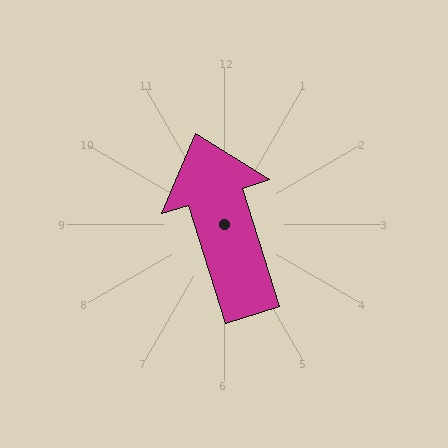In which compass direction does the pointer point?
North.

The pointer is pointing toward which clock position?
Roughly 11 o'clock.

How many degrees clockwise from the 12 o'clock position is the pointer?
Approximately 343 degrees.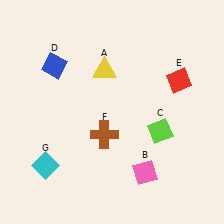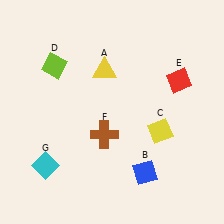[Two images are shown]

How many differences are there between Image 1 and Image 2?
There are 3 differences between the two images.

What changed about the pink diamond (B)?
In Image 1, B is pink. In Image 2, it changed to blue.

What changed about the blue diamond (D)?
In Image 1, D is blue. In Image 2, it changed to lime.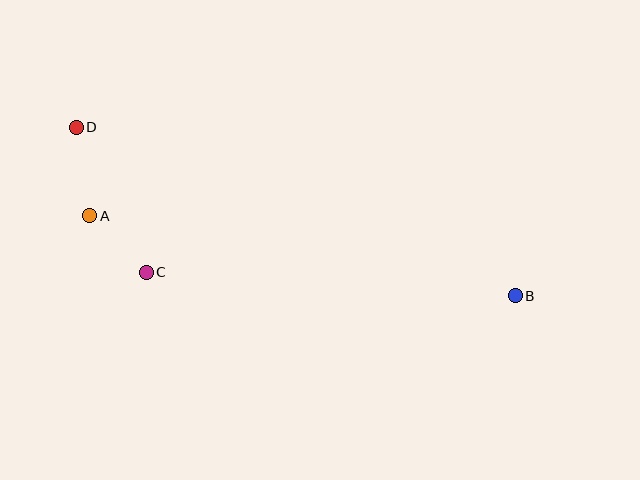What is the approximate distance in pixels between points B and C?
The distance between B and C is approximately 370 pixels.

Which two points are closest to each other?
Points A and C are closest to each other.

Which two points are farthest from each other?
Points B and D are farthest from each other.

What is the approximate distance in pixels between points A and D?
The distance between A and D is approximately 89 pixels.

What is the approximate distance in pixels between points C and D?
The distance between C and D is approximately 161 pixels.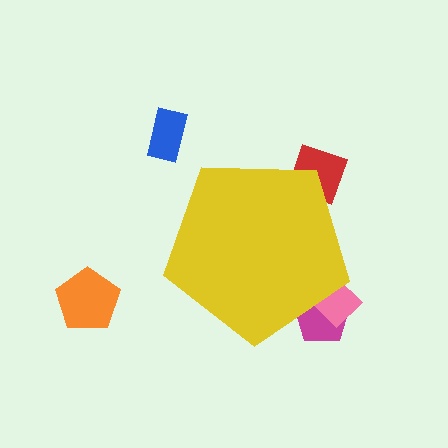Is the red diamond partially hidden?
Yes, the red diamond is partially hidden behind the yellow pentagon.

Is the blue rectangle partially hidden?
No, the blue rectangle is fully visible.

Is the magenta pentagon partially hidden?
Yes, the magenta pentagon is partially hidden behind the yellow pentagon.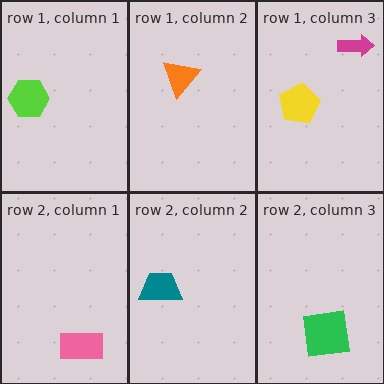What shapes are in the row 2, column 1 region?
The pink rectangle.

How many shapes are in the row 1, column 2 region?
1.